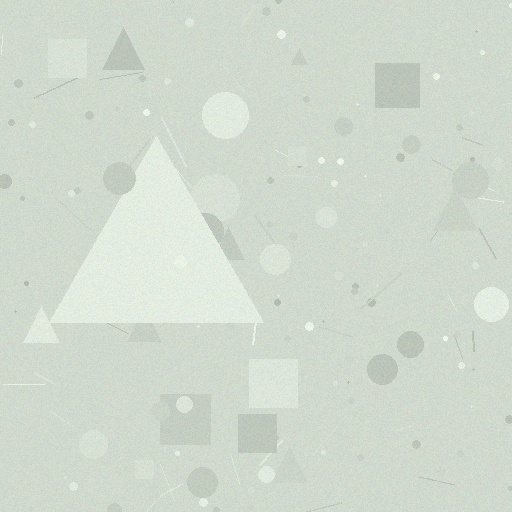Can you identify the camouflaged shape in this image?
The camouflaged shape is a triangle.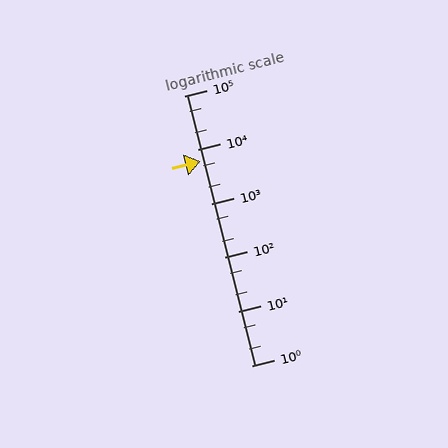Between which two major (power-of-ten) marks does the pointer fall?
The pointer is between 1000 and 10000.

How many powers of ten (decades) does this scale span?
The scale spans 5 decades, from 1 to 100000.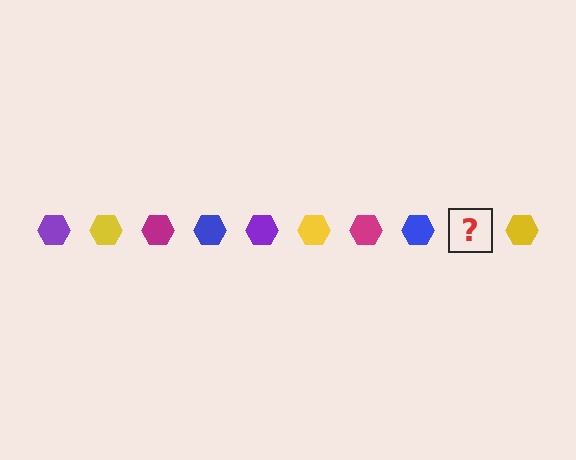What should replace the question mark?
The question mark should be replaced with a purple hexagon.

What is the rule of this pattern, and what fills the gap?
The rule is that the pattern cycles through purple, yellow, magenta, blue hexagons. The gap should be filled with a purple hexagon.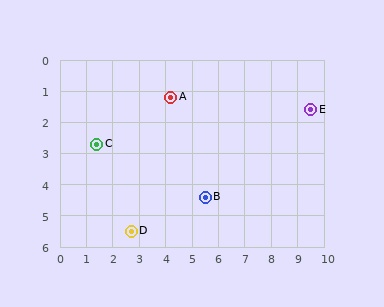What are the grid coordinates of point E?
Point E is at approximately (9.5, 1.6).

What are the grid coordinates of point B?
Point B is at approximately (5.5, 4.4).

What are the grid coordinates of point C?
Point C is at approximately (1.4, 2.7).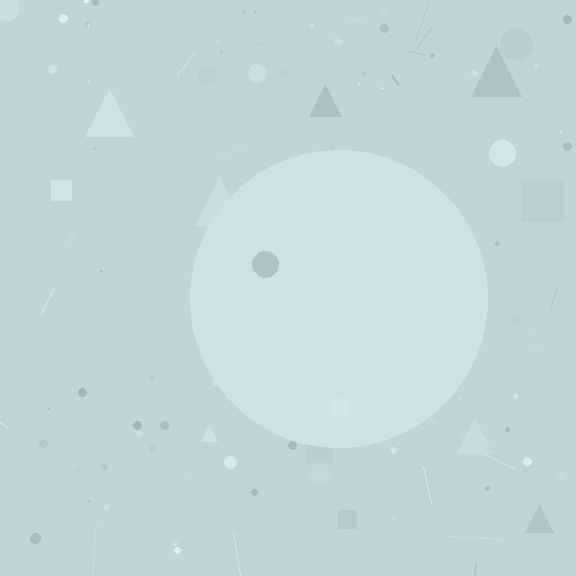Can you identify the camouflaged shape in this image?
The camouflaged shape is a circle.